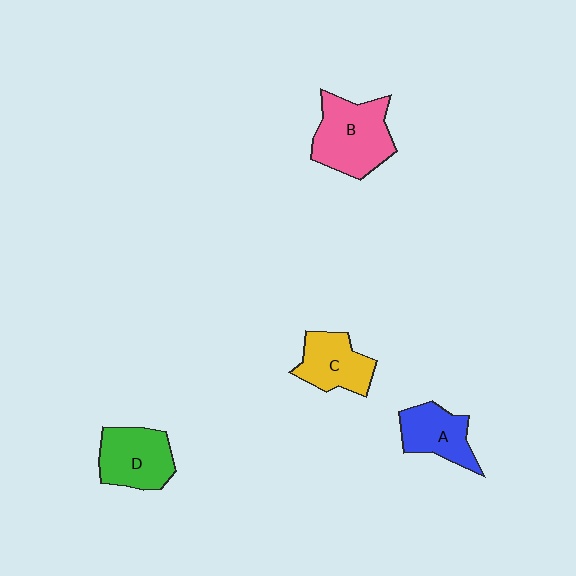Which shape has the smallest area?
Shape A (blue).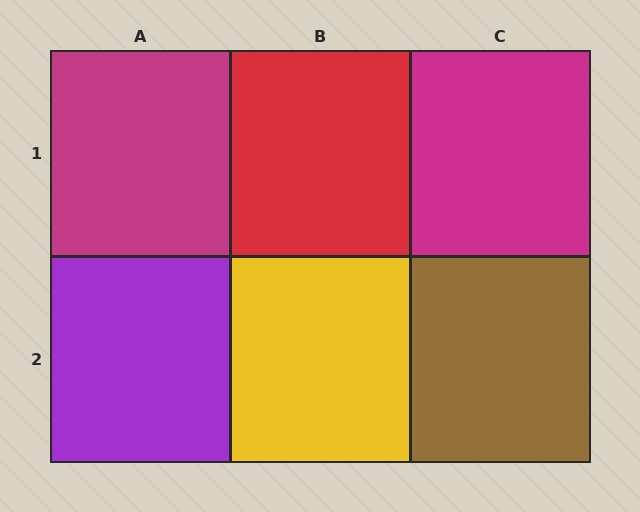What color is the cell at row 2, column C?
Brown.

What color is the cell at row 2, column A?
Purple.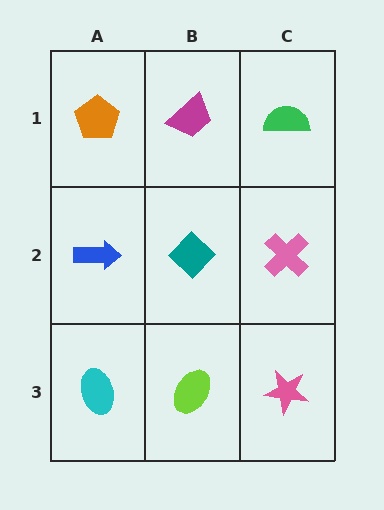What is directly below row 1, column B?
A teal diamond.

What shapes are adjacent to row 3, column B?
A teal diamond (row 2, column B), a cyan ellipse (row 3, column A), a pink star (row 3, column C).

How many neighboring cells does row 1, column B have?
3.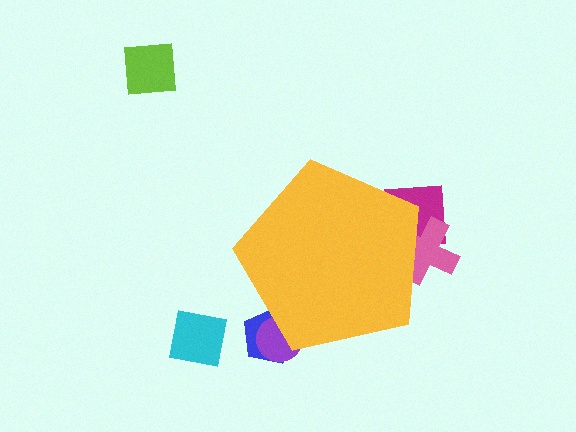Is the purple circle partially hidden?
Yes, the purple circle is partially hidden behind the yellow pentagon.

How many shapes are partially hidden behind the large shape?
4 shapes are partially hidden.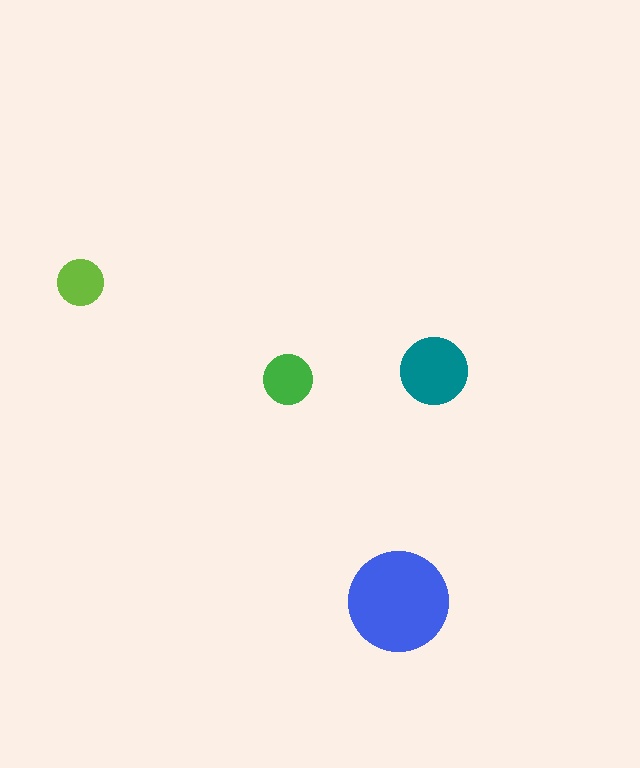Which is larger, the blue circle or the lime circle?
The blue one.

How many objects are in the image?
There are 4 objects in the image.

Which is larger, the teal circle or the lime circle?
The teal one.